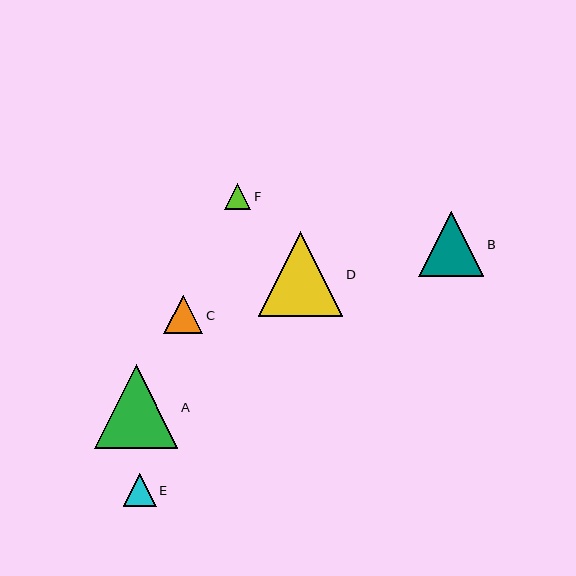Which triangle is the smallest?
Triangle F is the smallest with a size of approximately 26 pixels.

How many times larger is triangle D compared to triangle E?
Triangle D is approximately 2.5 times the size of triangle E.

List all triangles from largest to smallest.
From largest to smallest: D, A, B, C, E, F.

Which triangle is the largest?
Triangle D is the largest with a size of approximately 84 pixels.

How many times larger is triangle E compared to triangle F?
Triangle E is approximately 1.3 times the size of triangle F.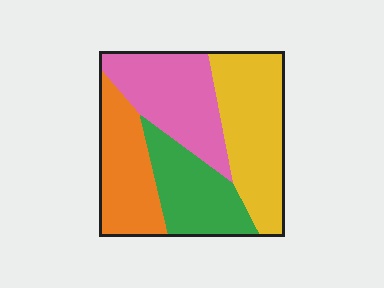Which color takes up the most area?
Yellow, at roughly 30%.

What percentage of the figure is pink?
Pink takes up about one quarter (1/4) of the figure.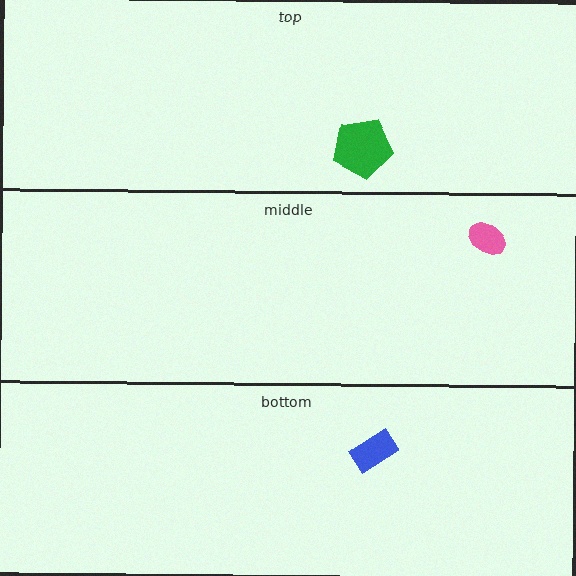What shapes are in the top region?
The green pentagon.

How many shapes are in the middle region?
1.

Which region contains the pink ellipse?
The middle region.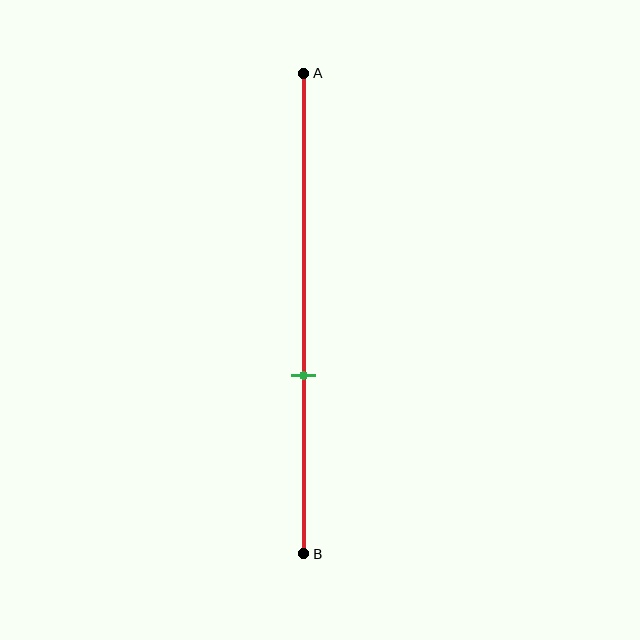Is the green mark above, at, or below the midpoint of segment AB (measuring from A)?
The green mark is below the midpoint of segment AB.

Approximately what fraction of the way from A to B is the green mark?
The green mark is approximately 65% of the way from A to B.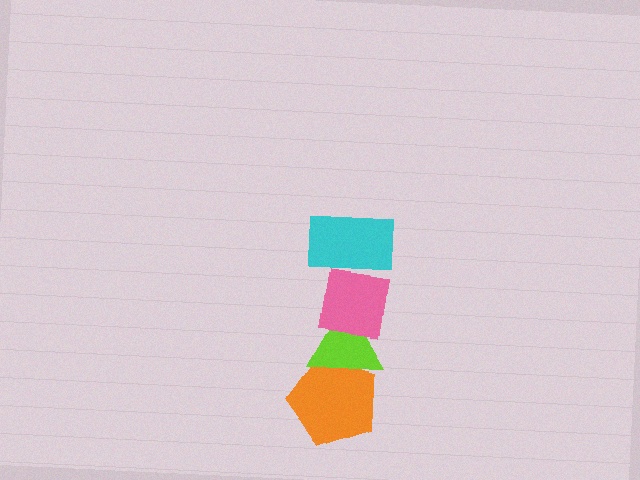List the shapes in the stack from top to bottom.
From top to bottom: the cyan rectangle, the pink square, the lime triangle, the orange pentagon.